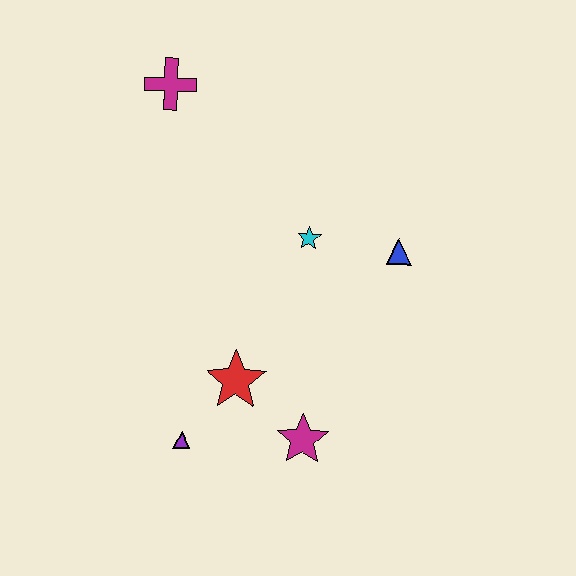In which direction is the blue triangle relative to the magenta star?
The blue triangle is above the magenta star.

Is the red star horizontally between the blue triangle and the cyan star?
No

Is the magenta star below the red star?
Yes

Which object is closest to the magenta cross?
The cyan star is closest to the magenta cross.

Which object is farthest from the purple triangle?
The magenta cross is farthest from the purple triangle.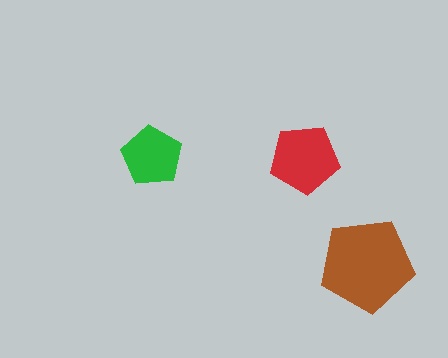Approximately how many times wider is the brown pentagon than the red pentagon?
About 1.5 times wider.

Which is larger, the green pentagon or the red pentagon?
The red one.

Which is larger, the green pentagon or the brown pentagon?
The brown one.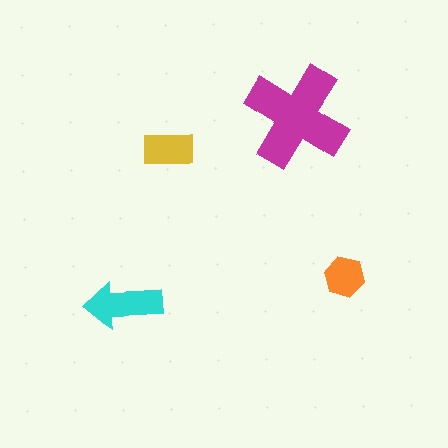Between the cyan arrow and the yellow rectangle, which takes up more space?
The cyan arrow.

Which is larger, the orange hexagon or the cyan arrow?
The cyan arrow.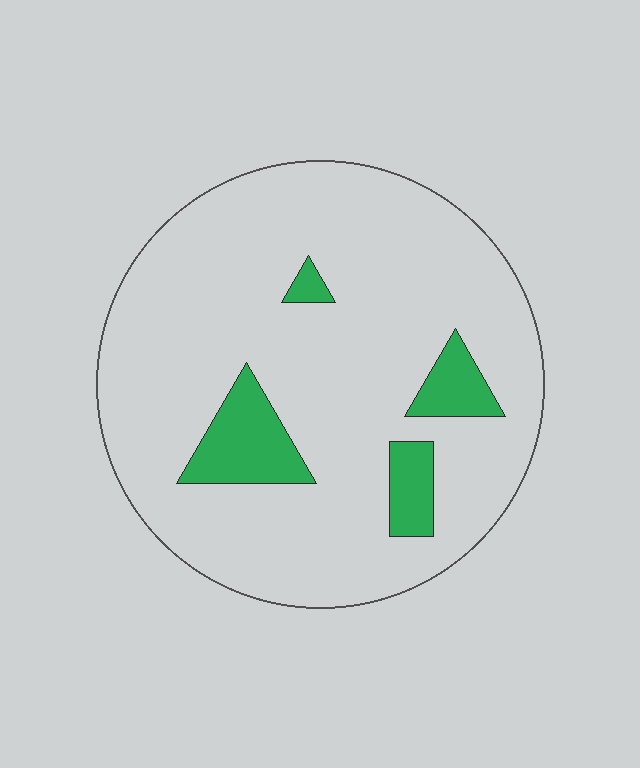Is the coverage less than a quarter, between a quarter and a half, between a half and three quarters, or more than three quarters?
Less than a quarter.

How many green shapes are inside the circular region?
4.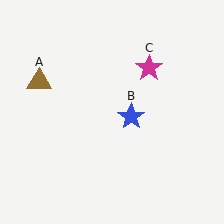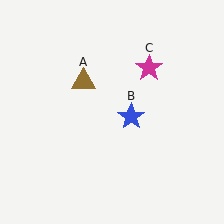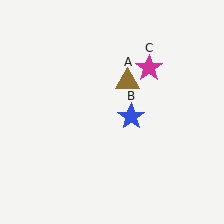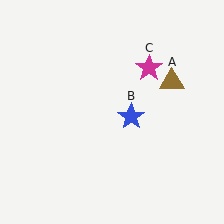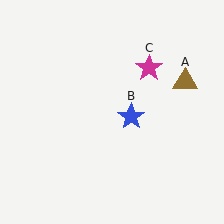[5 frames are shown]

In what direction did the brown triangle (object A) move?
The brown triangle (object A) moved right.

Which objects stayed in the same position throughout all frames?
Blue star (object B) and magenta star (object C) remained stationary.